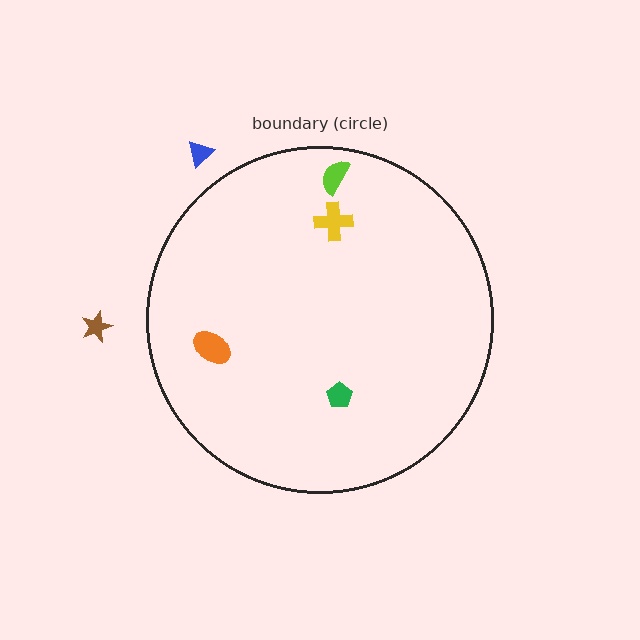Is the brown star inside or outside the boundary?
Outside.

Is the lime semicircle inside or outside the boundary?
Inside.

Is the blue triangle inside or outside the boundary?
Outside.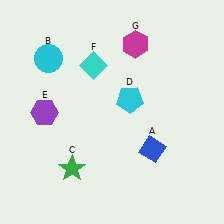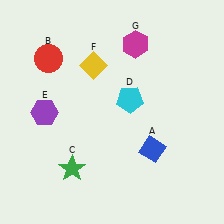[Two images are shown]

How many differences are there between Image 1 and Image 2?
There are 2 differences between the two images.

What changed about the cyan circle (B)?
In Image 1, B is cyan. In Image 2, it changed to red.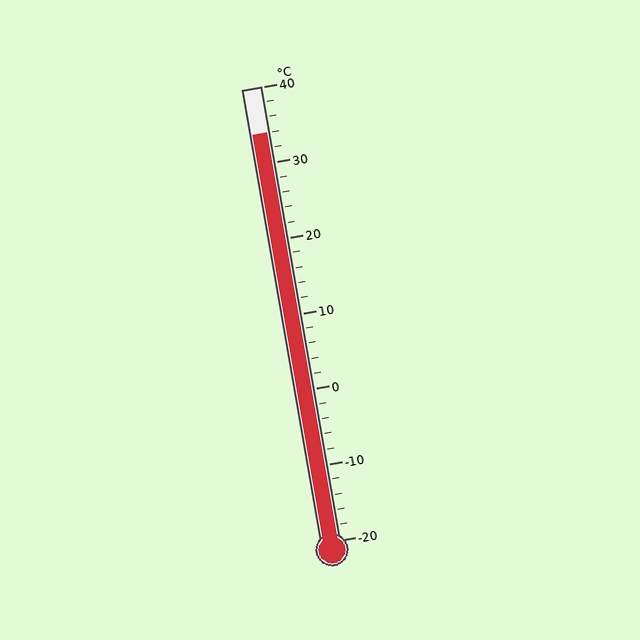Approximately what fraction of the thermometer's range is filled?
The thermometer is filled to approximately 90% of its range.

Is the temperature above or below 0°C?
The temperature is above 0°C.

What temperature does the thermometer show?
The thermometer shows approximately 34°C.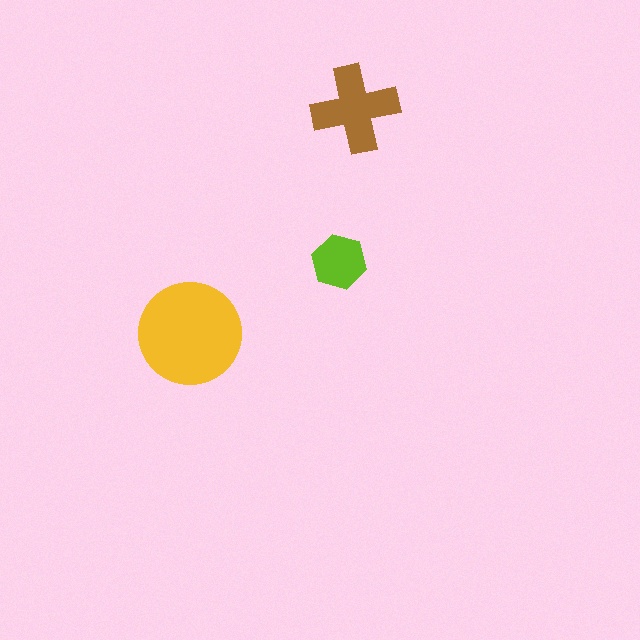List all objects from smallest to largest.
The lime hexagon, the brown cross, the yellow circle.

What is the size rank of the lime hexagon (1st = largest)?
3rd.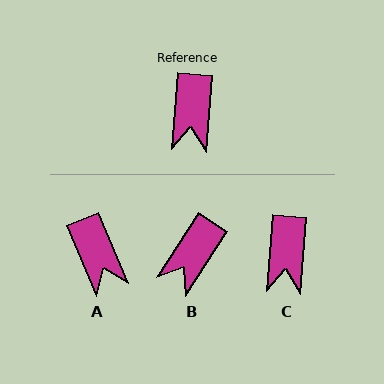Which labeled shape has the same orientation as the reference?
C.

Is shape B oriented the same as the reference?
No, it is off by about 28 degrees.